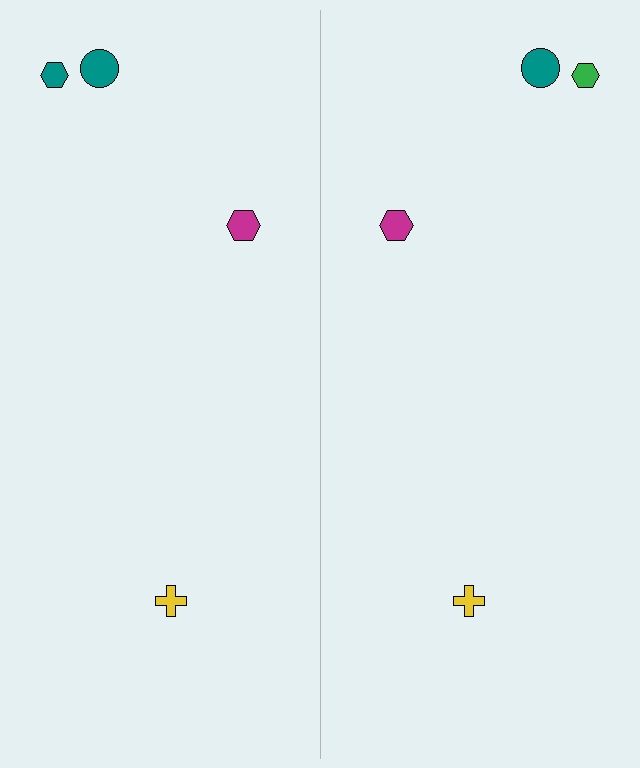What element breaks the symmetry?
The green hexagon on the right side breaks the symmetry — its mirror counterpart is teal.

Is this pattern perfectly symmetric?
No, the pattern is not perfectly symmetric. The green hexagon on the right side breaks the symmetry — its mirror counterpart is teal.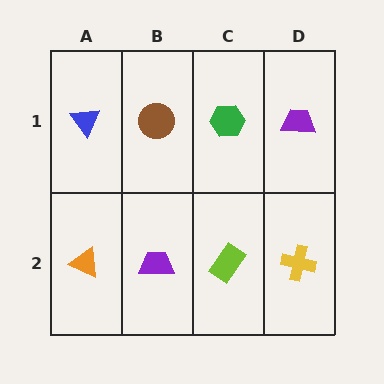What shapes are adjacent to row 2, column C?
A green hexagon (row 1, column C), a purple trapezoid (row 2, column B), a yellow cross (row 2, column D).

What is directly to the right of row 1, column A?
A brown circle.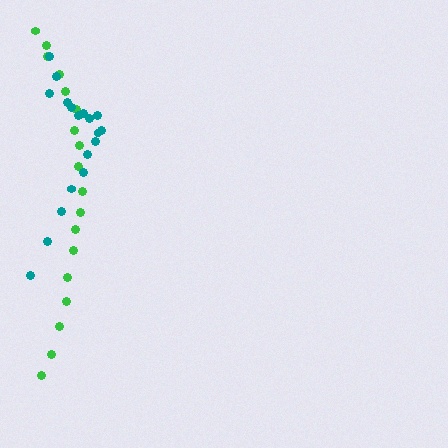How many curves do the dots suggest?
There are 2 distinct paths.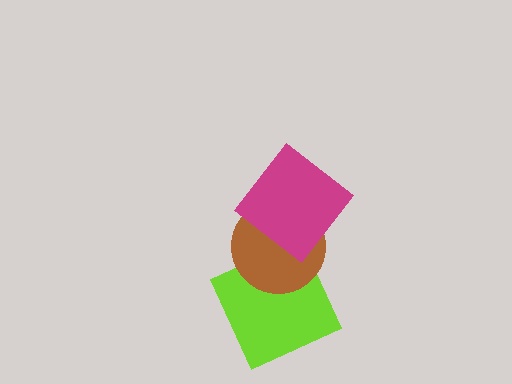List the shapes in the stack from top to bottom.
From top to bottom: the magenta diamond, the brown circle, the lime square.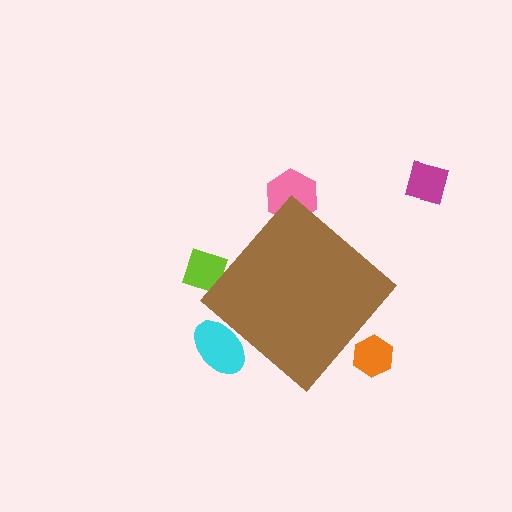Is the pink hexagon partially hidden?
Yes, the pink hexagon is partially hidden behind the brown diamond.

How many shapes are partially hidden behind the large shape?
4 shapes are partially hidden.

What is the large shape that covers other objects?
A brown diamond.